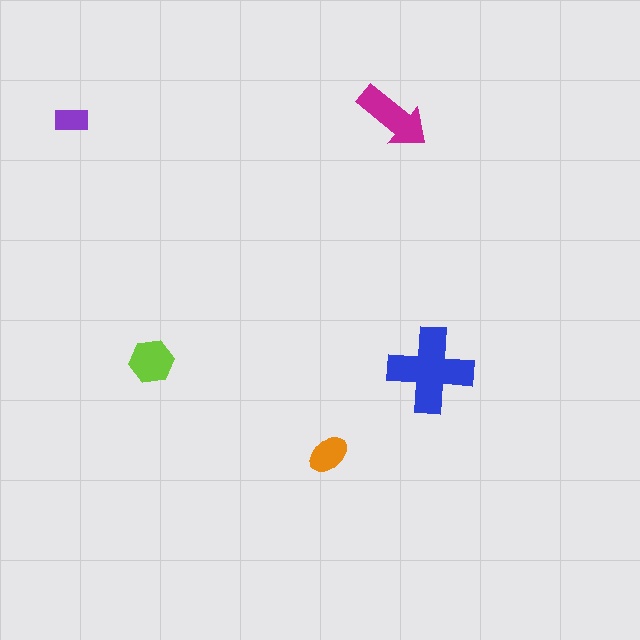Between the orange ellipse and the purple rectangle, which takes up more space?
The orange ellipse.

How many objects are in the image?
There are 5 objects in the image.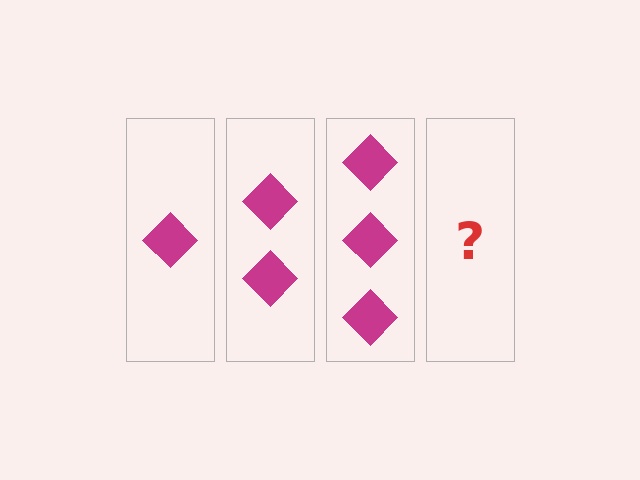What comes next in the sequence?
The next element should be 4 diamonds.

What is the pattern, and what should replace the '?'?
The pattern is that each step adds one more diamond. The '?' should be 4 diamonds.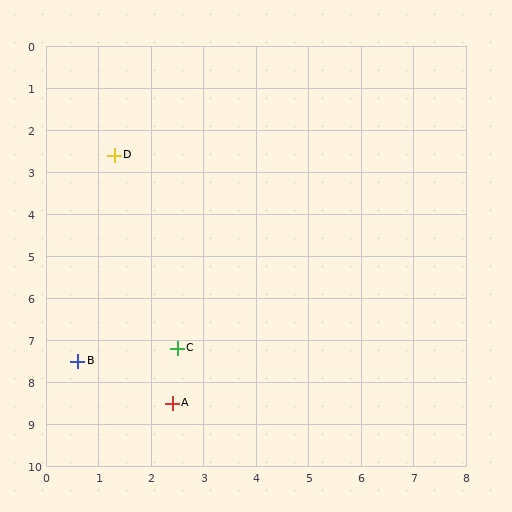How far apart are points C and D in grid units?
Points C and D are about 4.8 grid units apart.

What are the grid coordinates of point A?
Point A is at approximately (2.4, 8.5).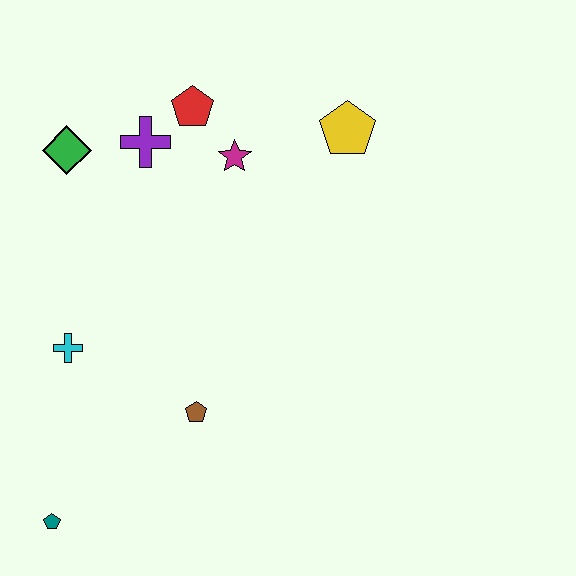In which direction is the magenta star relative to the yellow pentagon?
The magenta star is to the left of the yellow pentagon.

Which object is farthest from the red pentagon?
The teal pentagon is farthest from the red pentagon.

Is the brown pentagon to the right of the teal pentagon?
Yes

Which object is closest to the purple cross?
The red pentagon is closest to the purple cross.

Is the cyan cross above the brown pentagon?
Yes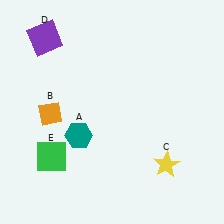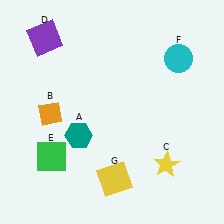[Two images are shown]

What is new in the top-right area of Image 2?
A cyan circle (F) was added in the top-right area of Image 2.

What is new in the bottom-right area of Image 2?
A yellow square (G) was added in the bottom-right area of Image 2.